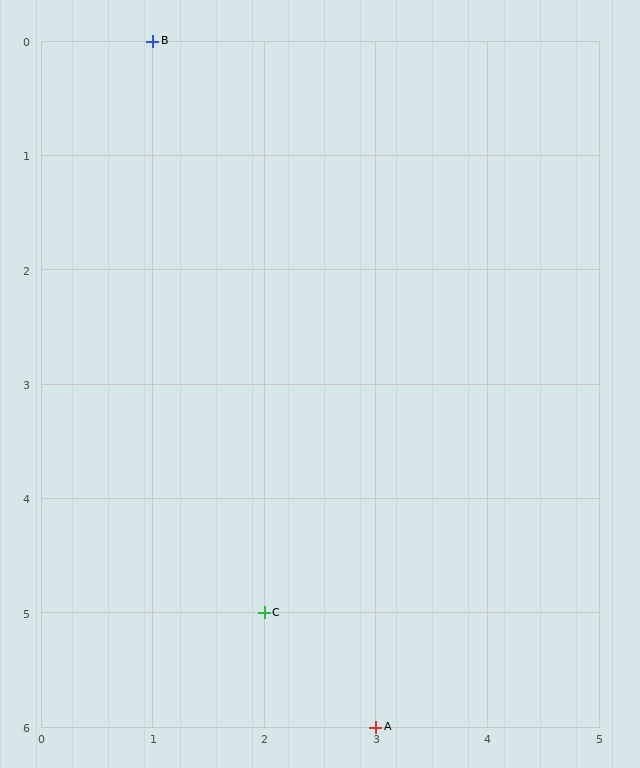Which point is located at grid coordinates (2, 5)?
Point C is at (2, 5).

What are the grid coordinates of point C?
Point C is at grid coordinates (2, 5).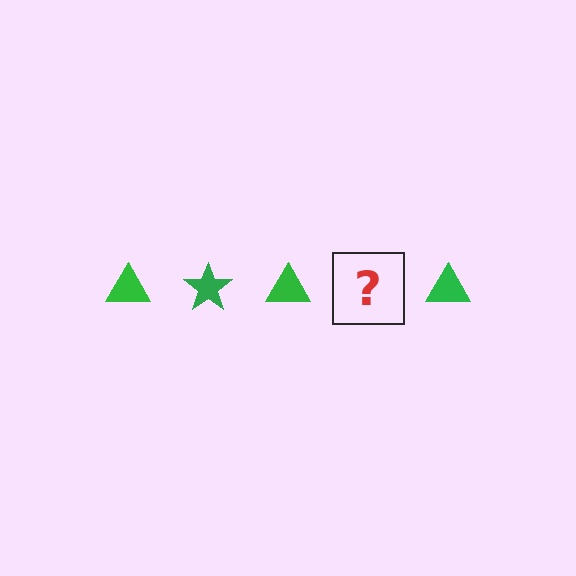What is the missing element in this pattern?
The missing element is a green star.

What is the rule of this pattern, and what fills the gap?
The rule is that the pattern cycles through triangle, star shapes in green. The gap should be filled with a green star.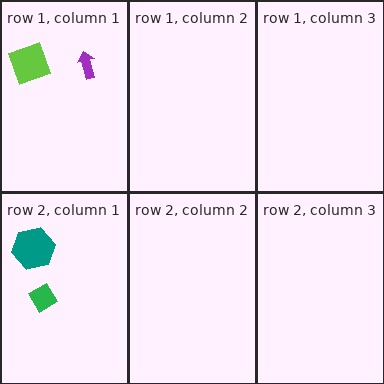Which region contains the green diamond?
The row 2, column 1 region.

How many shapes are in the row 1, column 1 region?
2.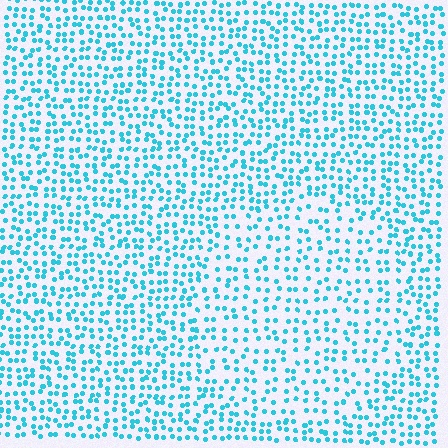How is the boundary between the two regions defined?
The boundary is defined by a change in element density (approximately 1.5x ratio). All elements are the same color, size, and shape.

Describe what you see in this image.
The image contains small cyan elements arranged at two different densities. A circle-shaped region is visible where the elements are less densely packed than the surrounding area.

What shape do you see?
I see a circle.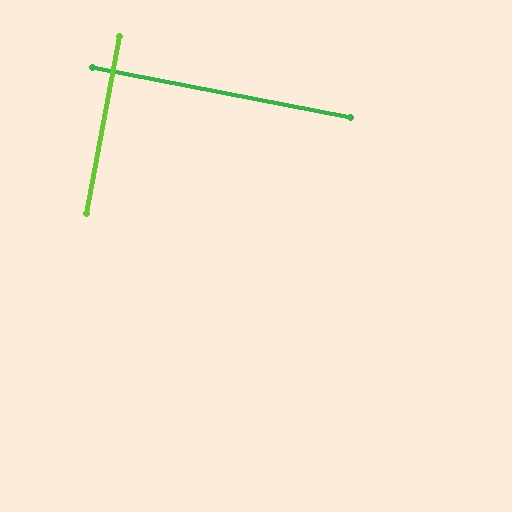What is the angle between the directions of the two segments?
Approximately 89 degrees.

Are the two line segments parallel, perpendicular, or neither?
Perpendicular — they meet at approximately 89°.